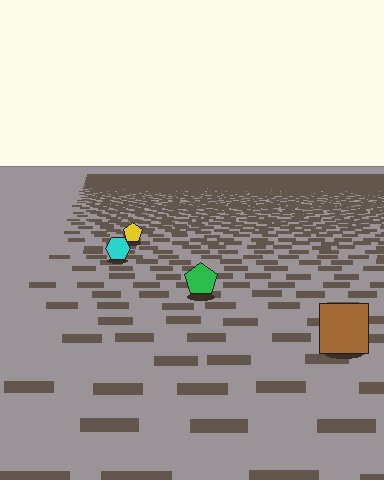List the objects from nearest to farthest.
From nearest to farthest: the brown square, the green pentagon, the cyan hexagon, the yellow pentagon.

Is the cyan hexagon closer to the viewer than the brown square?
No. The brown square is closer — you can tell from the texture gradient: the ground texture is coarser near it.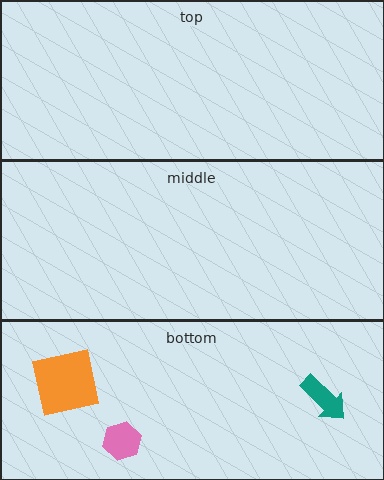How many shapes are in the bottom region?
3.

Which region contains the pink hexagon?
The bottom region.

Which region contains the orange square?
The bottom region.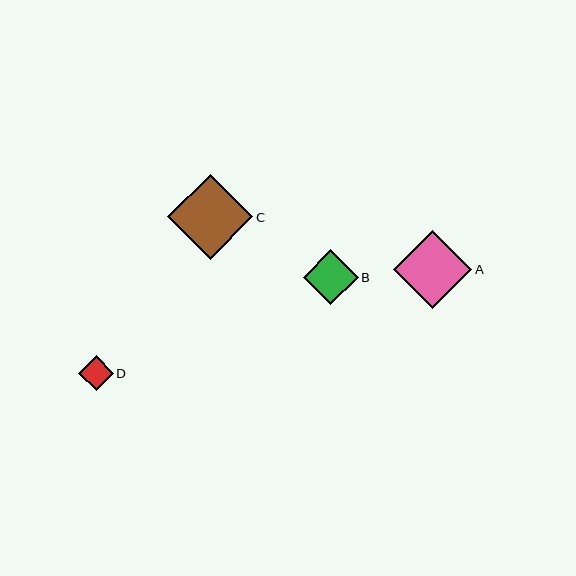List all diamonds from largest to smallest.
From largest to smallest: C, A, B, D.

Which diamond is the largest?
Diamond C is the largest with a size of approximately 85 pixels.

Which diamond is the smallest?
Diamond D is the smallest with a size of approximately 35 pixels.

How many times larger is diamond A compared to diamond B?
Diamond A is approximately 1.4 times the size of diamond B.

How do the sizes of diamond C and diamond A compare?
Diamond C and diamond A are approximately the same size.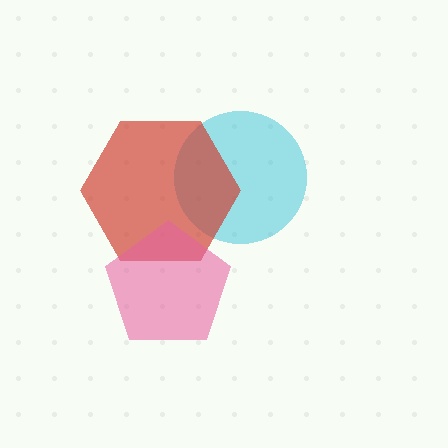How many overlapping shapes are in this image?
There are 3 overlapping shapes in the image.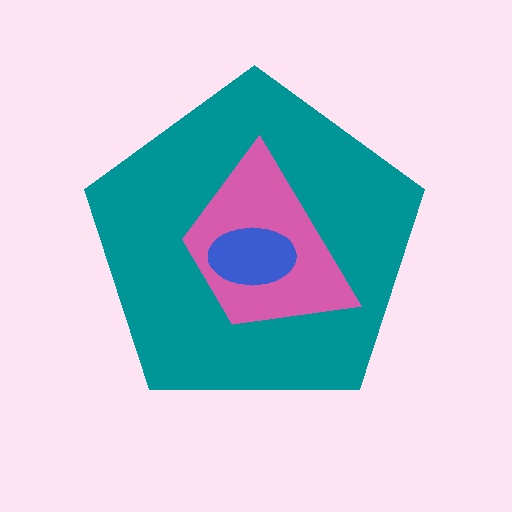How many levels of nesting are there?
3.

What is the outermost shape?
The teal pentagon.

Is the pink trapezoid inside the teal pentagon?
Yes.